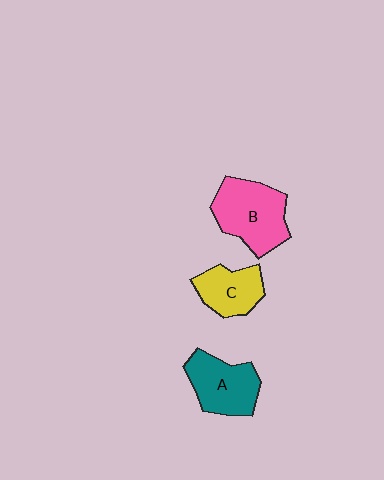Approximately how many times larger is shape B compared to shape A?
Approximately 1.2 times.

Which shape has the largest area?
Shape B (pink).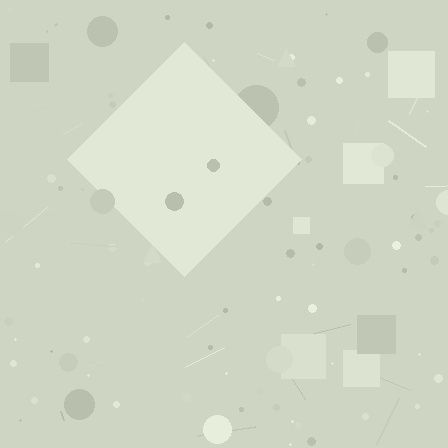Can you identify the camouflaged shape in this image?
The camouflaged shape is a diamond.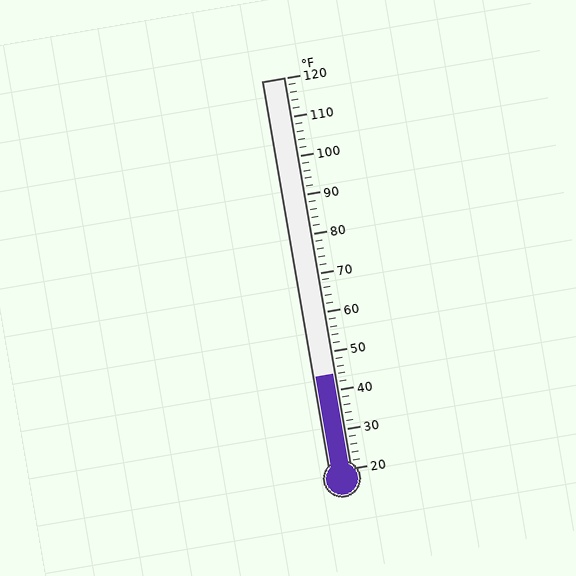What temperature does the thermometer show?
The thermometer shows approximately 44°F.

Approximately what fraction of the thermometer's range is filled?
The thermometer is filled to approximately 25% of its range.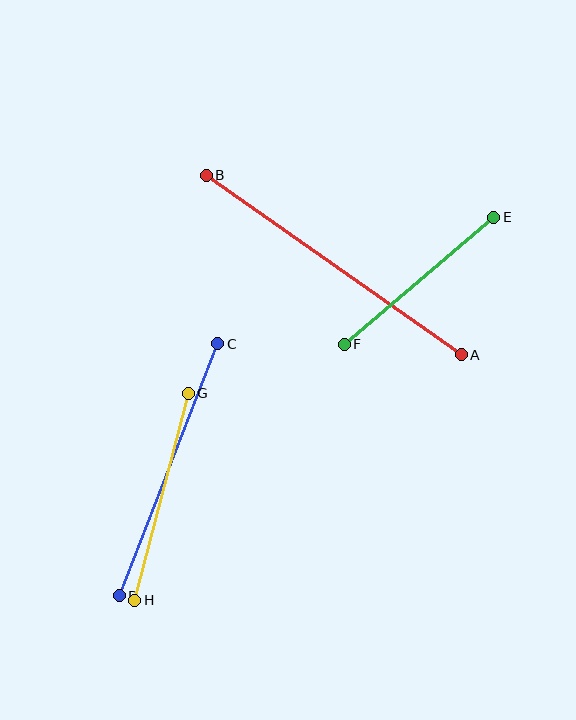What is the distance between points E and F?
The distance is approximately 196 pixels.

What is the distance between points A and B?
The distance is approximately 312 pixels.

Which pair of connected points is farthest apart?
Points A and B are farthest apart.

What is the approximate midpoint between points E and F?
The midpoint is at approximately (419, 281) pixels.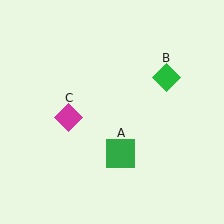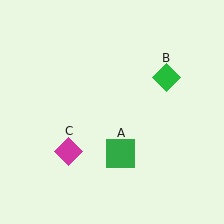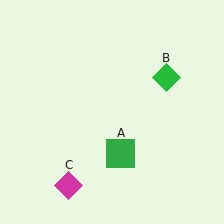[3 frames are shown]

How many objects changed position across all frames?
1 object changed position: magenta diamond (object C).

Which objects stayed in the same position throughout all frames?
Green square (object A) and green diamond (object B) remained stationary.